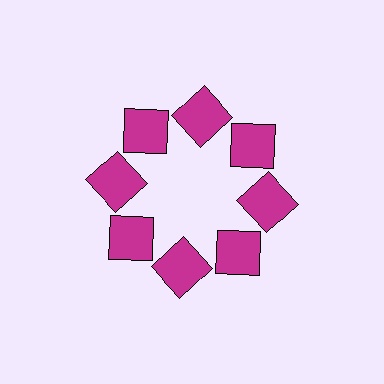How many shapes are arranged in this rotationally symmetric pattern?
There are 8 shapes, arranged in 8 groups of 1.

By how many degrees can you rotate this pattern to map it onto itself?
The pattern maps onto itself every 45 degrees of rotation.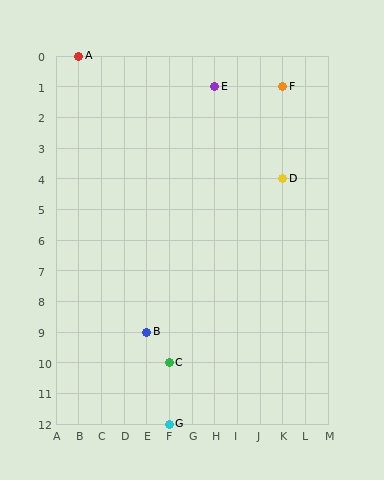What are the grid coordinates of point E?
Point E is at grid coordinates (H, 1).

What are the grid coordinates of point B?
Point B is at grid coordinates (E, 9).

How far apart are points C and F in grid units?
Points C and F are 5 columns and 9 rows apart (about 10.3 grid units diagonally).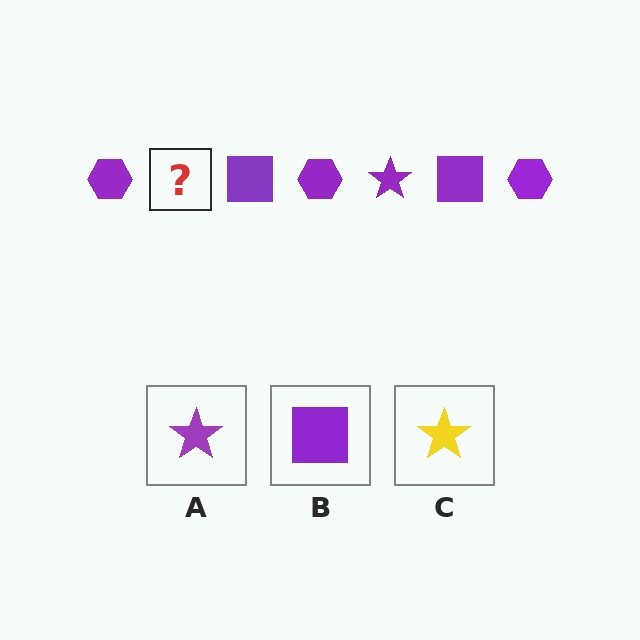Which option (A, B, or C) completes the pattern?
A.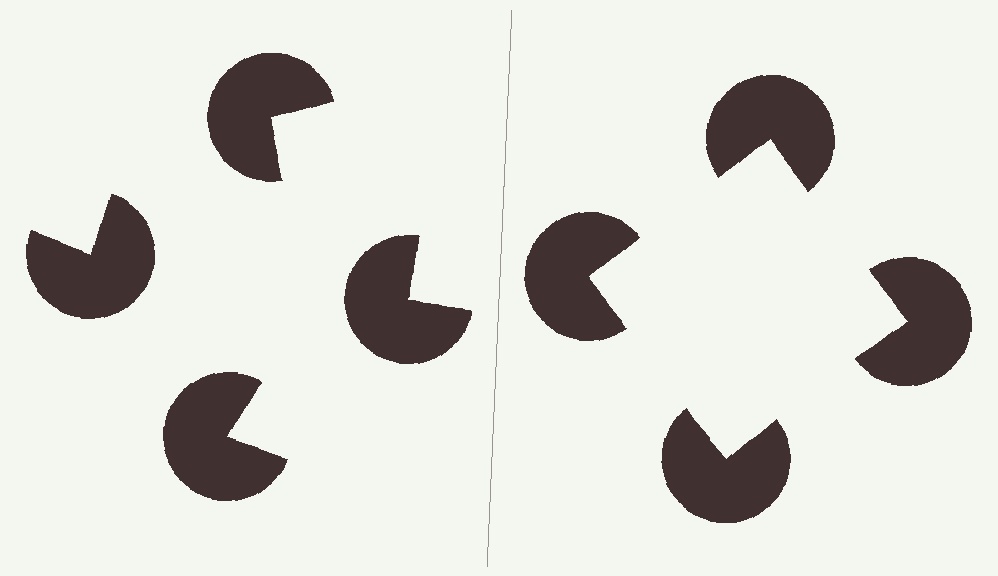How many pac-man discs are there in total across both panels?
8 — 4 on each side.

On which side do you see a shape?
An illusory square appears on the right side. On the left side the wedge cuts are rotated, so no coherent shape forms.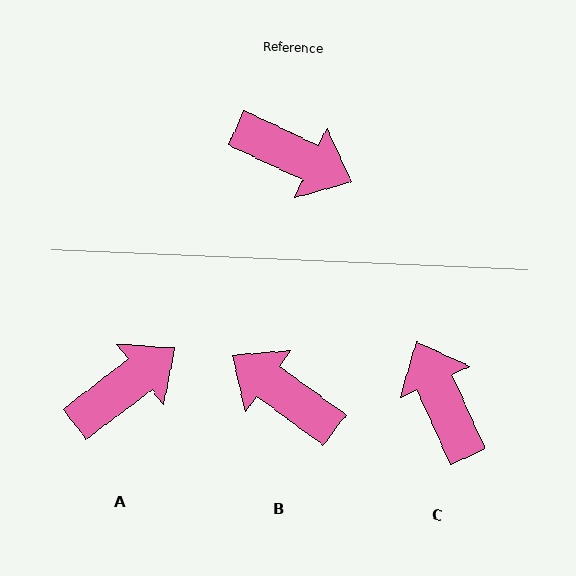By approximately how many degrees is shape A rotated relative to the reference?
Approximately 63 degrees counter-clockwise.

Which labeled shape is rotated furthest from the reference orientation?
B, about 169 degrees away.